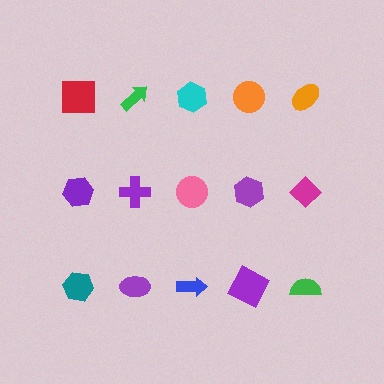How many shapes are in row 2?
5 shapes.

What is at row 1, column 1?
A red square.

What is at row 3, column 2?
A purple ellipse.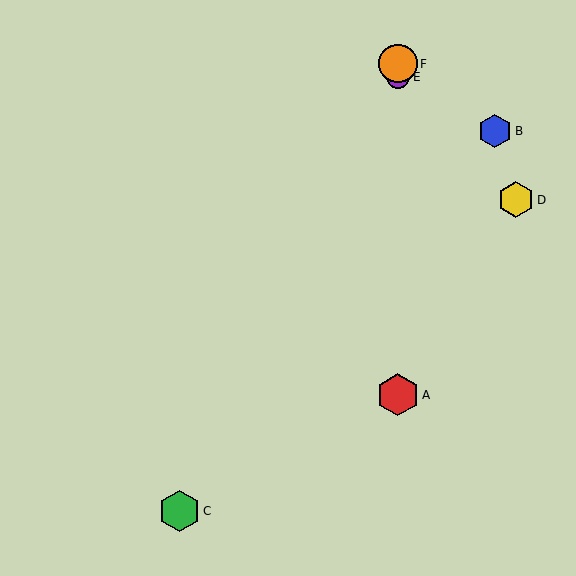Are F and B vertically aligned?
No, F is at x≈398 and B is at x≈495.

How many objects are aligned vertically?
3 objects (A, E, F) are aligned vertically.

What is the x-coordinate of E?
Object E is at x≈398.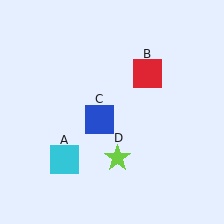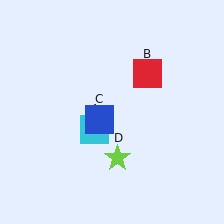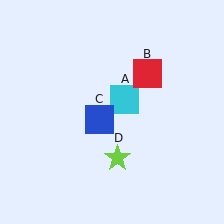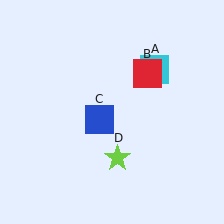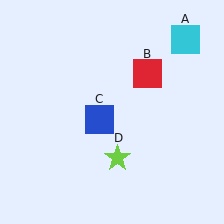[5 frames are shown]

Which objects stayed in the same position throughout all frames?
Red square (object B) and blue square (object C) and lime star (object D) remained stationary.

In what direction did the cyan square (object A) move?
The cyan square (object A) moved up and to the right.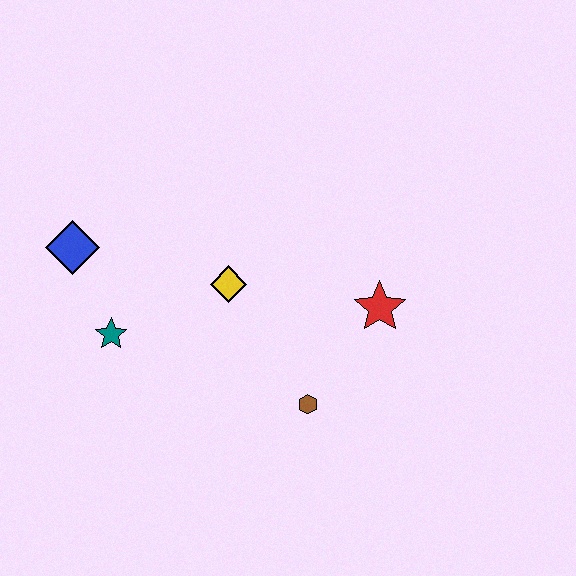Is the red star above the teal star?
Yes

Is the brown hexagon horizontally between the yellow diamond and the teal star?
No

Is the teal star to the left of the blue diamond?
No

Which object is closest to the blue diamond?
The teal star is closest to the blue diamond.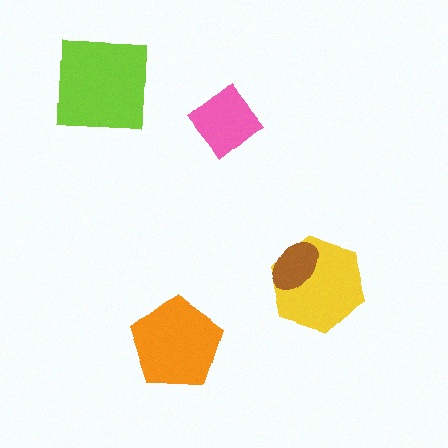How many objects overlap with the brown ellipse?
1 object overlaps with the brown ellipse.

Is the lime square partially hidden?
No, no other shape covers it.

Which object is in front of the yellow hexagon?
The brown ellipse is in front of the yellow hexagon.